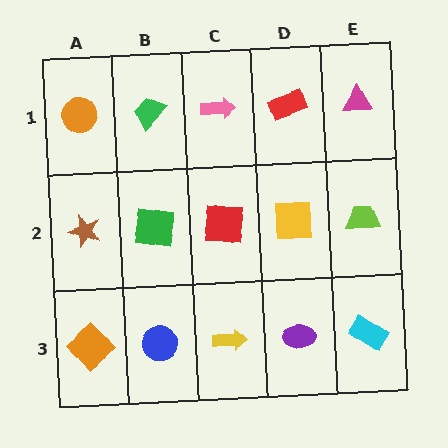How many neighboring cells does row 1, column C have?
3.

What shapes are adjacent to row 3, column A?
A brown star (row 2, column A), a blue circle (row 3, column B).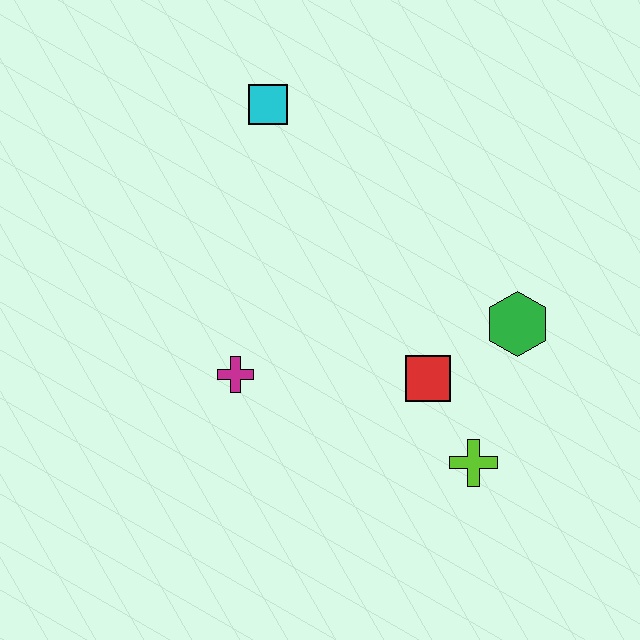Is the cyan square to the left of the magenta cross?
No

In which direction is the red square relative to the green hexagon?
The red square is to the left of the green hexagon.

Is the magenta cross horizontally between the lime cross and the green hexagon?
No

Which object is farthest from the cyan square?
The lime cross is farthest from the cyan square.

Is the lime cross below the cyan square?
Yes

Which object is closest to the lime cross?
The red square is closest to the lime cross.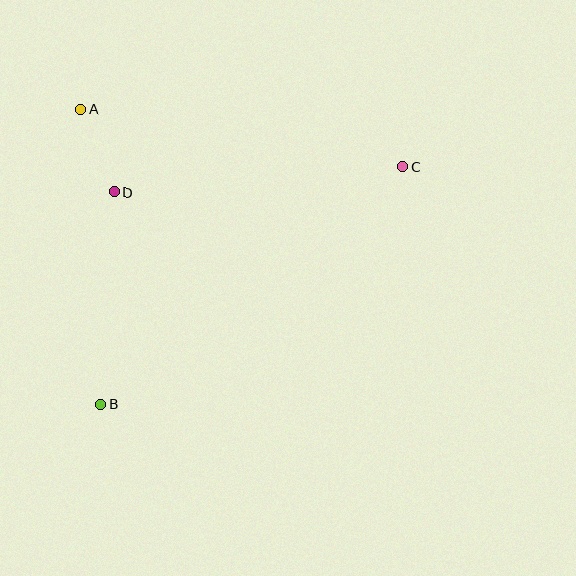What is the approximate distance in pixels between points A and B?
The distance between A and B is approximately 296 pixels.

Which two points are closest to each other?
Points A and D are closest to each other.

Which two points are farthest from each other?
Points B and C are farthest from each other.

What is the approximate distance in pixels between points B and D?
The distance between B and D is approximately 213 pixels.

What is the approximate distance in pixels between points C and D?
The distance between C and D is approximately 290 pixels.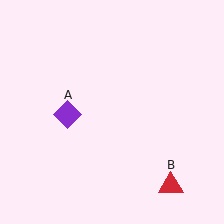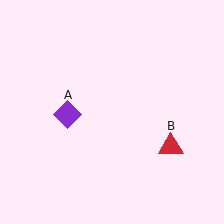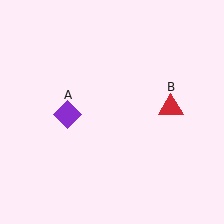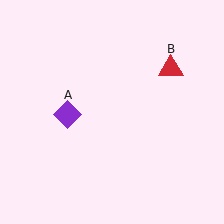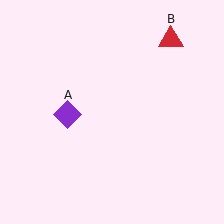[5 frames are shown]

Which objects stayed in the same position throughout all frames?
Purple diamond (object A) remained stationary.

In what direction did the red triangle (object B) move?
The red triangle (object B) moved up.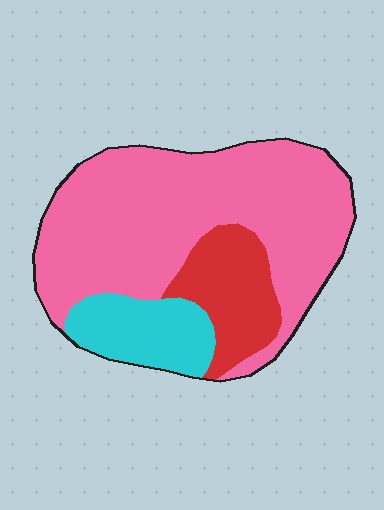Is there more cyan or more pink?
Pink.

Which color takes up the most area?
Pink, at roughly 65%.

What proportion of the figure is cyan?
Cyan takes up about one sixth (1/6) of the figure.